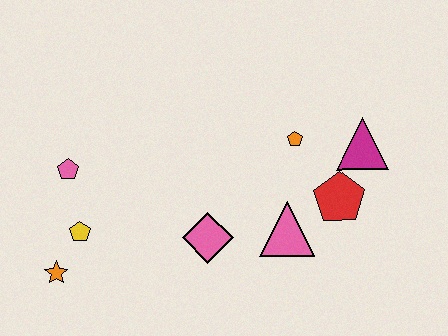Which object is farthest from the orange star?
The magenta triangle is farthest from the orange star.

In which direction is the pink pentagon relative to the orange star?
The pink pentagon is above the orange star.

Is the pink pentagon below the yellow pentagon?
No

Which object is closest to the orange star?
The yellow pentagon is closest to the orange star.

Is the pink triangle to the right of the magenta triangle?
No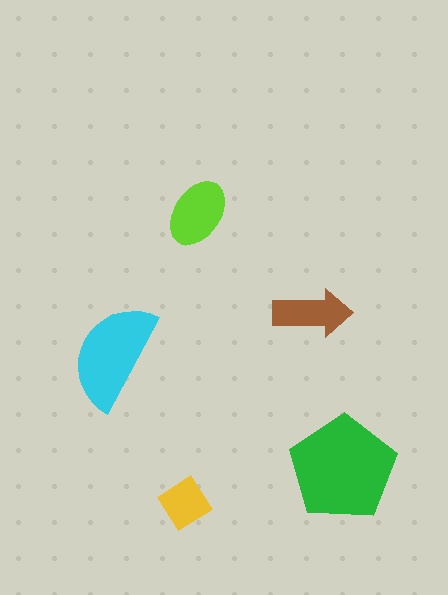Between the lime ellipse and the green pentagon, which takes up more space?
The green pentagon.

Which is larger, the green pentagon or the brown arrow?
The green pentagon.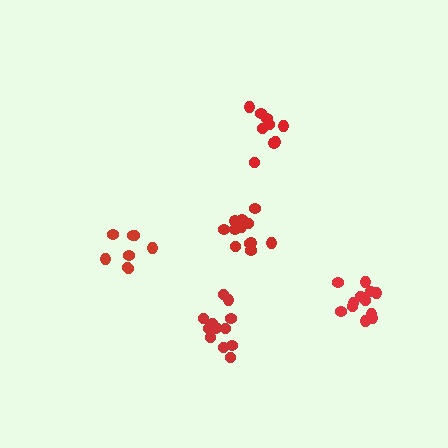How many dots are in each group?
Group 1: 12 dots, Group 2: 13 dots, Group 3: 8 dots, Group 4: 9 dots, Group 5: 13 dots (55 total).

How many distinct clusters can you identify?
There are 5 distinct clusters.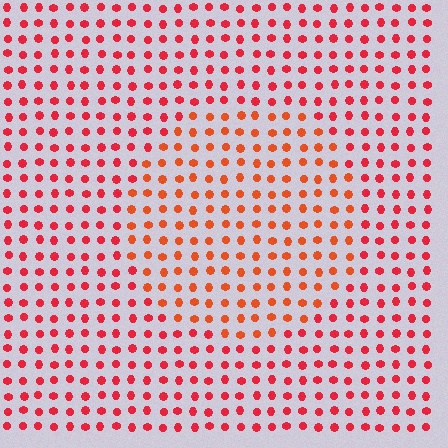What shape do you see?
I see a circle.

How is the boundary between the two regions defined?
The boundary is defined purely by a slight shift in hue (about 22 degrees). Spacing, size, and orientation are identical on both sides.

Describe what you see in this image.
The image is filled with small red elements in a uniform arrangement. A circle-shaped region is visible where the elements are tinted to a slightly different hue, forming a subtle color boundary.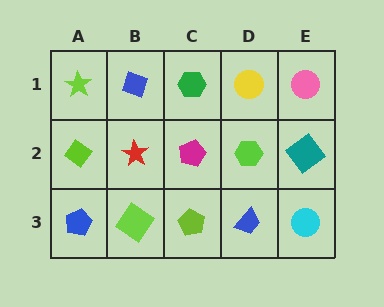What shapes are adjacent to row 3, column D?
A lime hexagon (row 2, column D), a lime pentagon (row 3, column C), a cyan circle (row 3, column E).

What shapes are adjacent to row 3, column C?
A magenta pentagon (row 2, column C), a lime diamond (row 3, column B), a blue trapezoid (row 3, column D).